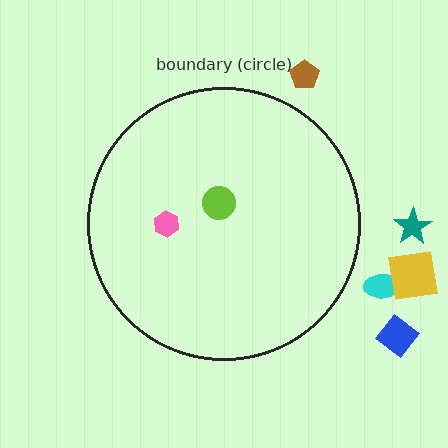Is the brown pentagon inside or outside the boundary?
Outside.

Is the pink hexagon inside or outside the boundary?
Inside.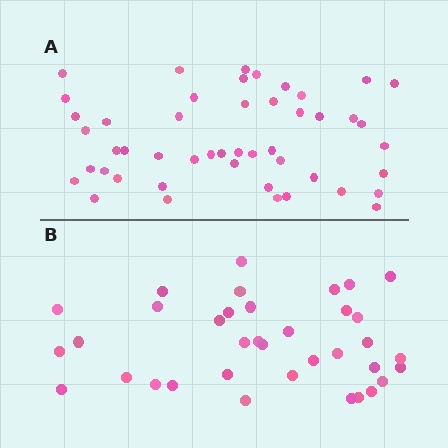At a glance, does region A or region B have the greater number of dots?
Region A (the top region) has more dots.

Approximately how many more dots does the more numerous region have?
Region A has roughly 12 or so more dots than region B.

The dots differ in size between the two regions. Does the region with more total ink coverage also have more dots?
No. Region B has more total ink coverage because its dots are larger, but region A actually contains more individual dots. Total area can be misleading — the number of items is what matters here.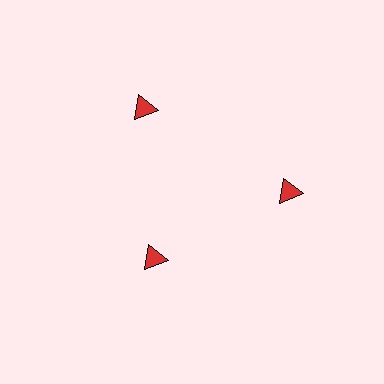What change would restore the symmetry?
The symmetry would be restored by moving it outward, back onto the ring so that all 3 triangles sit at equal angles and equal distance from the center.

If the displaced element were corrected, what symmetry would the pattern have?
It would have 3-fold rotational symmetry — the pattern would map onto itself every 120 degrees.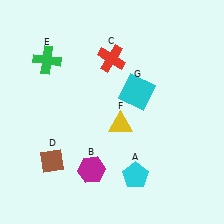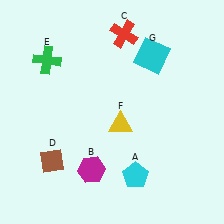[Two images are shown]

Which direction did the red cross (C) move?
The red cross (C) moved up.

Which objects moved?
The objects that moved are: the red cross (C), the cyan square (G).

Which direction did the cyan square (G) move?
The cyan square (G) moved up.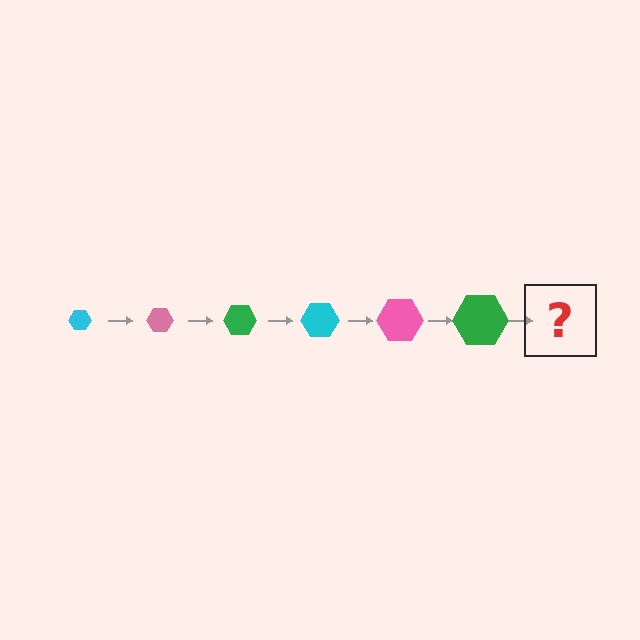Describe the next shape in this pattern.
It should be a cyan hexagon, larger than the previous one.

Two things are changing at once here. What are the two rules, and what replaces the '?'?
The two rules are that the hexagon grows larger each step and the color cycles through cyan, pink, and green. The '?' should be a cyan hexagon, larger than the previous one.